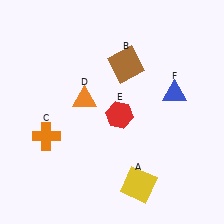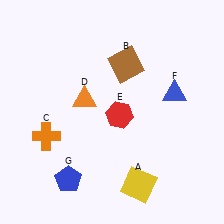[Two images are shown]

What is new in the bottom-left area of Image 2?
A blue pentagon (G) was added in the bottom-left area of Image 2.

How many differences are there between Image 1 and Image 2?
There is 1 difference between the two images.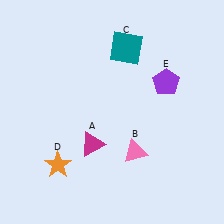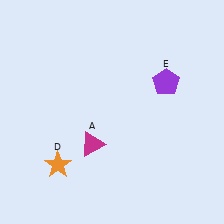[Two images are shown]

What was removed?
The teal square (C), the pink triangle (B) were removed in Image 2.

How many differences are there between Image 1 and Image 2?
There are 2 differences between the two images.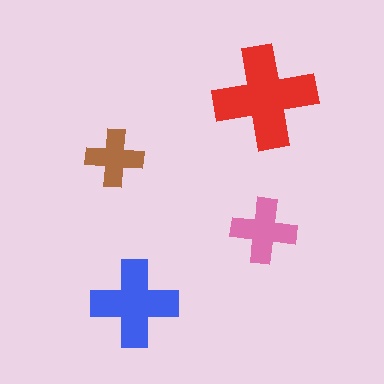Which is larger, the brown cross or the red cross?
The red one.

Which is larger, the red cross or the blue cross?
The red one.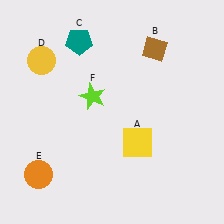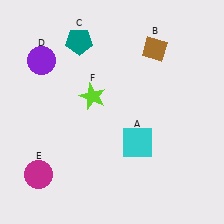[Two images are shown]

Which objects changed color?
A changed from yellow to cyan. D changed from yellow to purple. E changed from orange to magenta.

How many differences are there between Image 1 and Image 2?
There are 3 differences between the two images.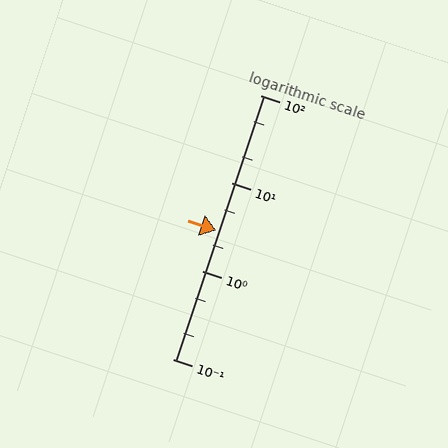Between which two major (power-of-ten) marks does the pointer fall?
The pointer is between 1 and 10.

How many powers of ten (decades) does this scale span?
The scale spans 3 decades, from 0.1 to 100.